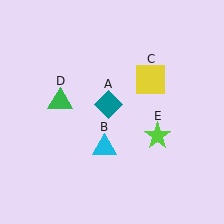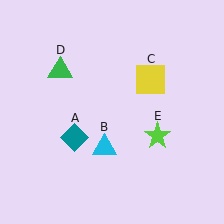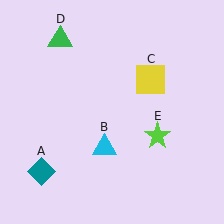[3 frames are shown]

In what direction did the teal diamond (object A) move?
The teal diamond (object A) moved down and to the left.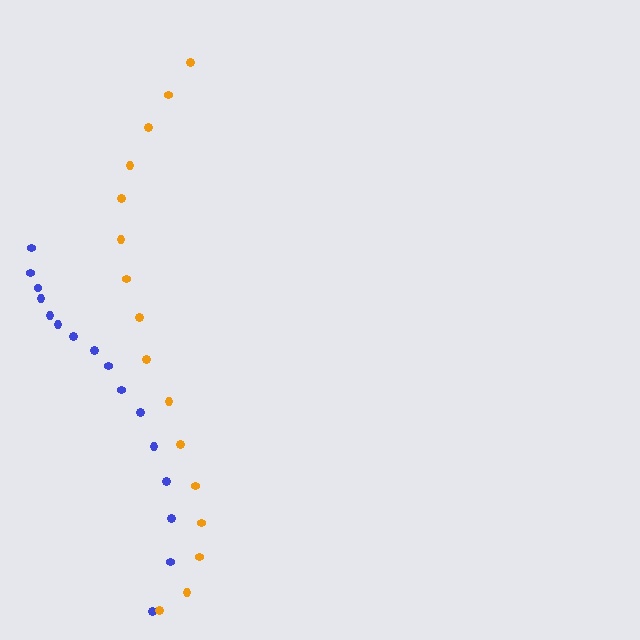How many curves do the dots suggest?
There are 2 distinct paths.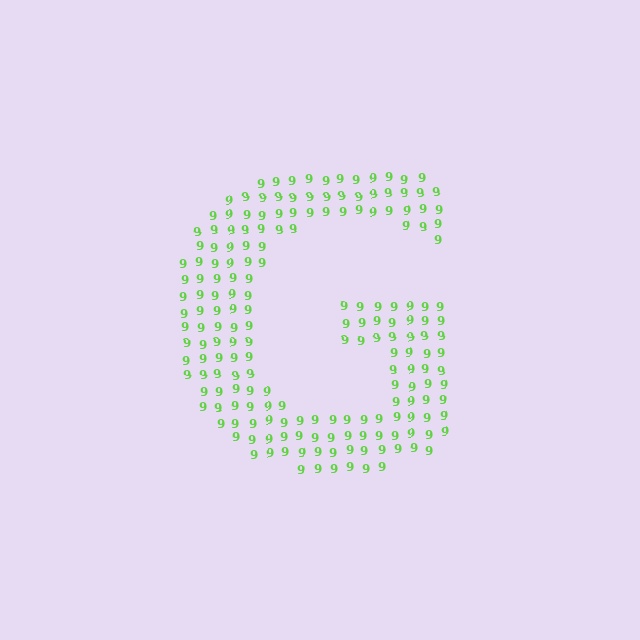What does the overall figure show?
The overall figure shows the letter G.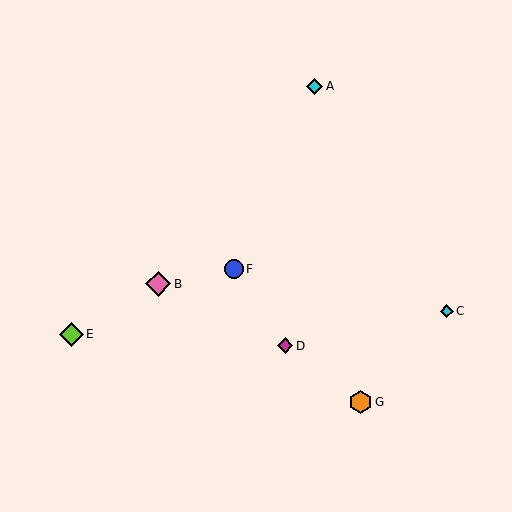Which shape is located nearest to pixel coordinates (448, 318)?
The cyan diamond (labeled C) at (447, 311) is nearest to that location.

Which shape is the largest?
The pink diamond (labeled B) is the largest.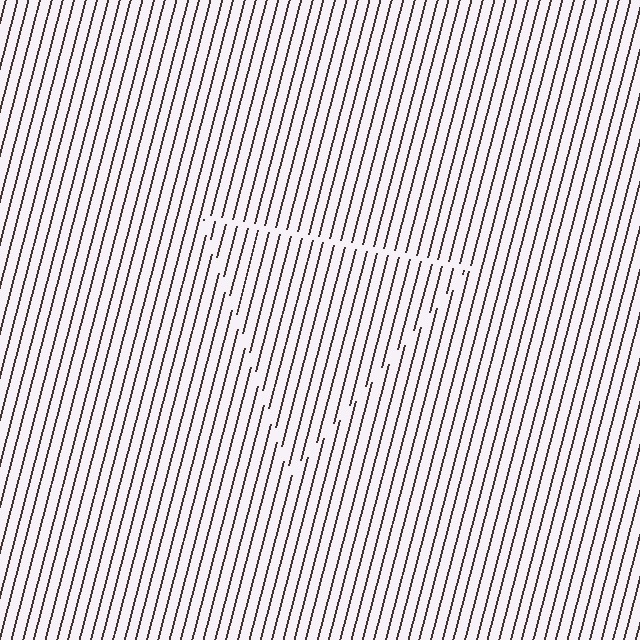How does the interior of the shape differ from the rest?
The interior of the shape contains the same grating, shifted by half a period — the contour is defined by the phase discontinuity where line-ends from the inner and outer gratings abut.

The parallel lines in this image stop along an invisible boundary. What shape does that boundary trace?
An illusory triangle. The interior of the shape contains the same grating, shifted by half a period — the contour is defined by the phase discontinuity where line-ends from the inner and outer gratings abut.